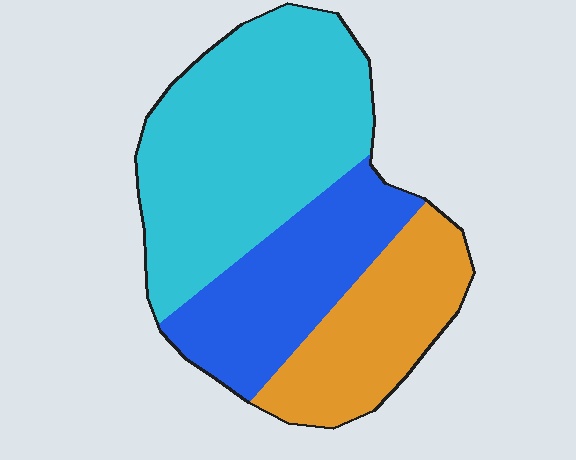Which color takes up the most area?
Cyan, at roughly 50%.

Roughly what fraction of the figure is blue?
Blue takes up between a quarter and a half of the figure.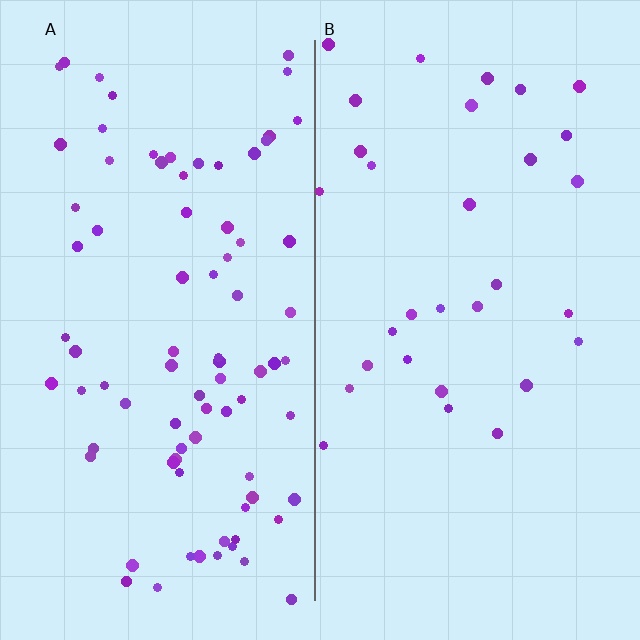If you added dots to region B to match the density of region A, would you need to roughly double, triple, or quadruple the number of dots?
Approximately triple.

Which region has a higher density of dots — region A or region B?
A (the left).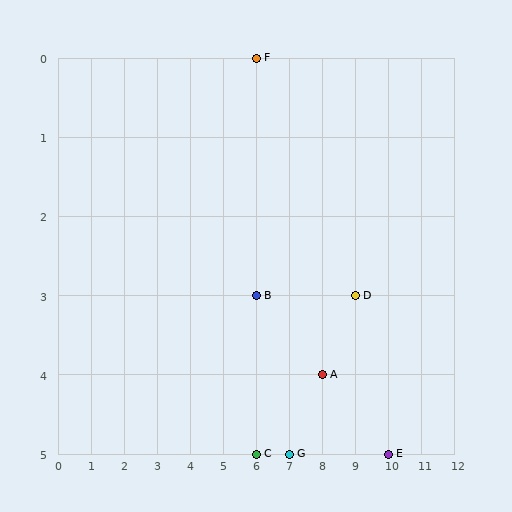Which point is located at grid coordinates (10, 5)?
Point E is at (10, 5).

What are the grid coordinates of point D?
Point D is at grid coordinates (9, 3).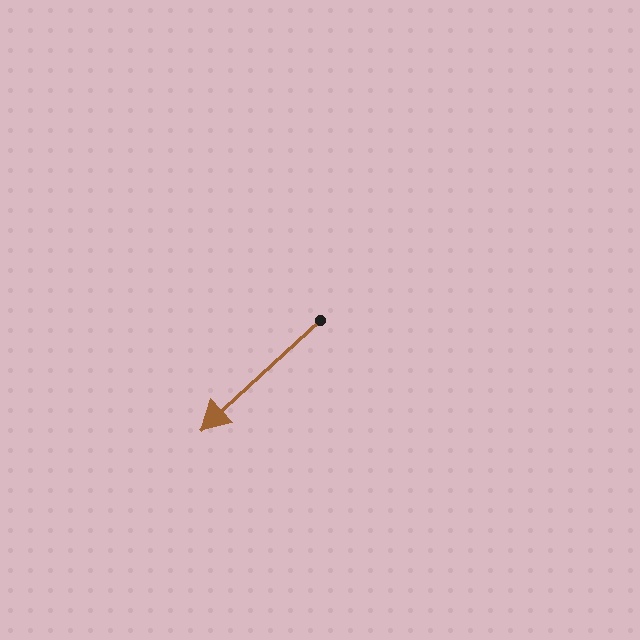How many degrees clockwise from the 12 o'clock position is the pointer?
Approximately 227 degrees.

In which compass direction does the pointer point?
Southwest.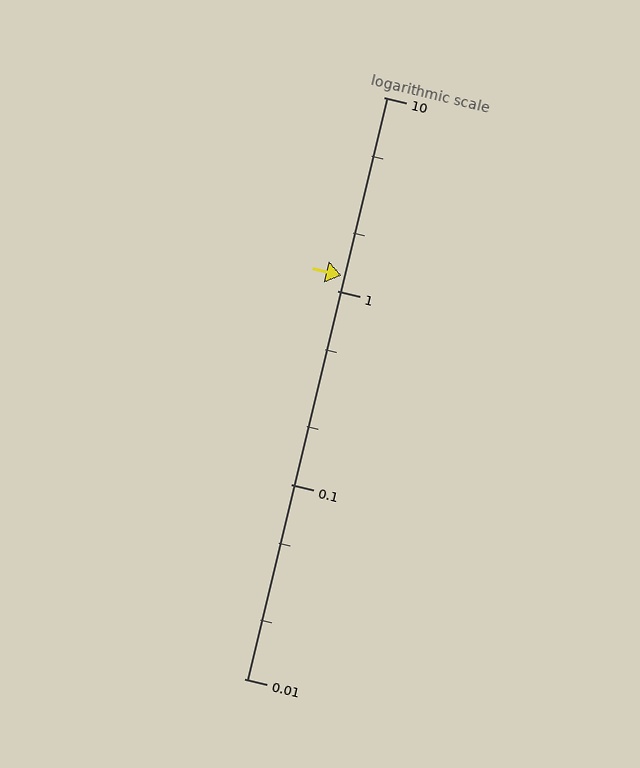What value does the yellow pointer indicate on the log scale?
The pointer indicates approximately 1.2.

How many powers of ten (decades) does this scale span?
The scale spans 3 decades, from 0.01 to 10.